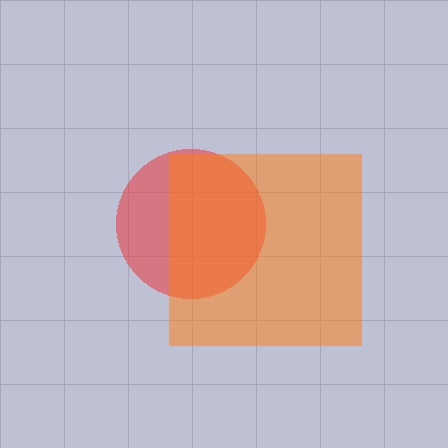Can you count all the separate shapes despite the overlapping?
Yes, there are 2 separate shapes.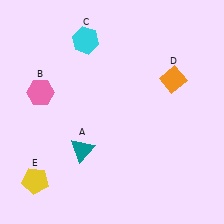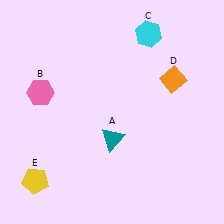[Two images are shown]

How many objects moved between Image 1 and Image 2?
2 objects moved between the two images.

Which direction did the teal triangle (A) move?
The teal triangle (A) moved right.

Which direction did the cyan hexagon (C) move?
The cyan hexagon (C) moved right.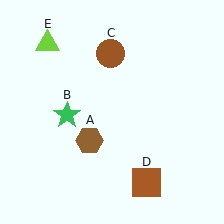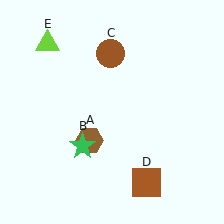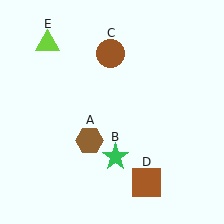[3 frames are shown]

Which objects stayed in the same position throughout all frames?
Brown hexagon (object A) and brown circle (object C) and brown square (object D) and lime triangle (object E) remained stationary.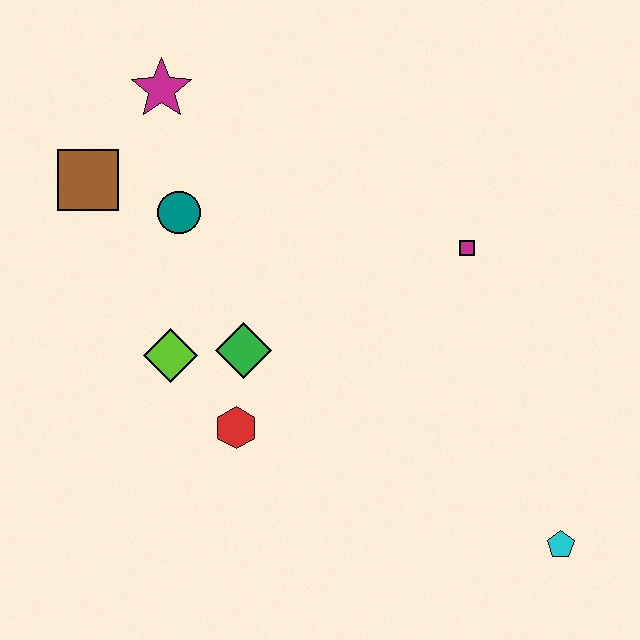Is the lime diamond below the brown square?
Yes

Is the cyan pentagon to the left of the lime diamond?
No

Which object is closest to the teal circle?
The brown square is closest to the teal circle.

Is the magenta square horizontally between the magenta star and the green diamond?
No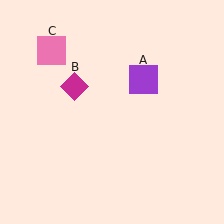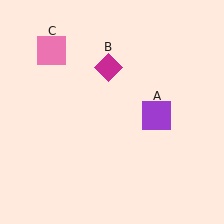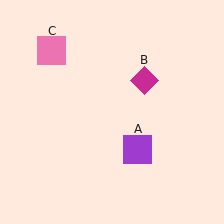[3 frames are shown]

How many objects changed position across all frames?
2 objects changed position: purple square (object A), magenta diamond (object B).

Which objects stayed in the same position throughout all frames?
Pink square (object C) remained stationary.